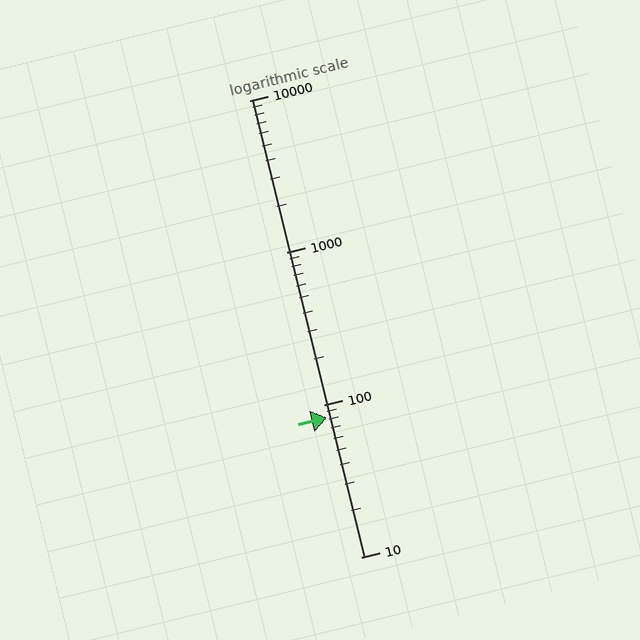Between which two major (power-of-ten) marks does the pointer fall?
The pointer is between 10 and 100.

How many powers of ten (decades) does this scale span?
The scale spans 3 decades, from 10 to 10000.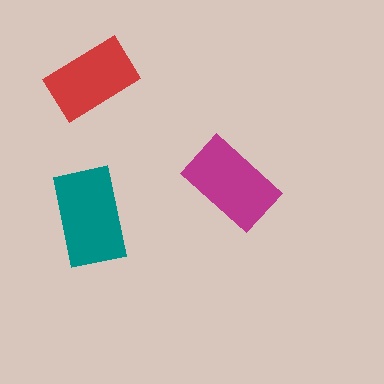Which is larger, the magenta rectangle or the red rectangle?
The magenta one.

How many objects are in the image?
There are 3 objects in the image.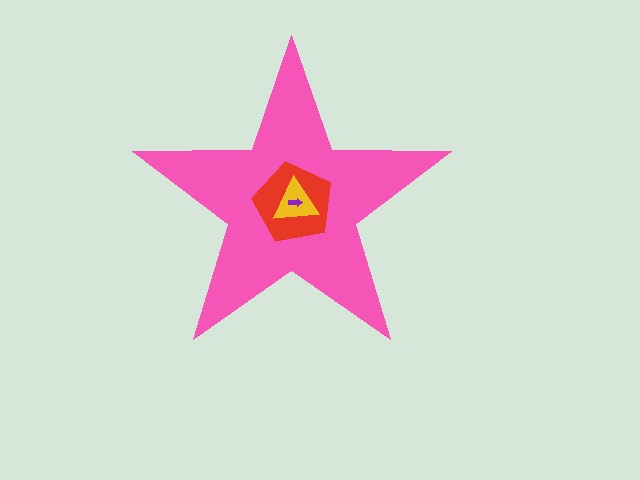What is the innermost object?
The purple arrow.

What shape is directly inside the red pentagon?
The yellow triangle.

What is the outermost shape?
The pink star.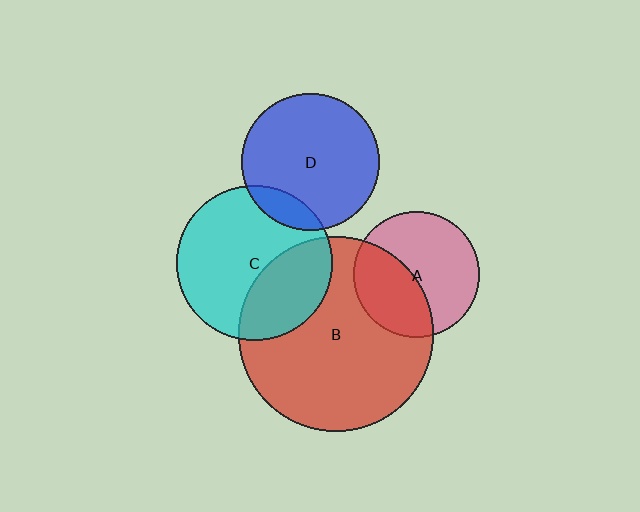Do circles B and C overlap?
Yes.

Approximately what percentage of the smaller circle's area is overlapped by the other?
Approximately 35%.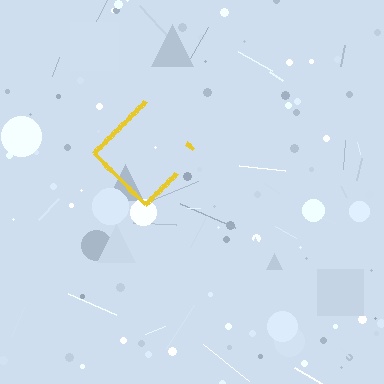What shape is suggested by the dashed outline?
The dashed outline suggests a diamond.